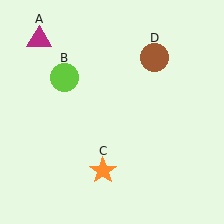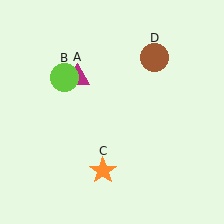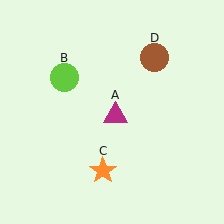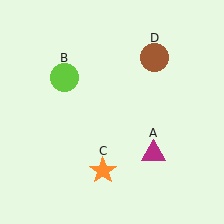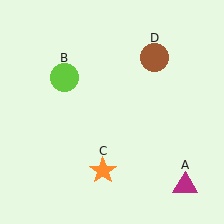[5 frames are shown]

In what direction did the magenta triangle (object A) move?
The magenta triangle (object A) moved down and to the right.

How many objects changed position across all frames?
1 object changed position: magenta triangle (object A).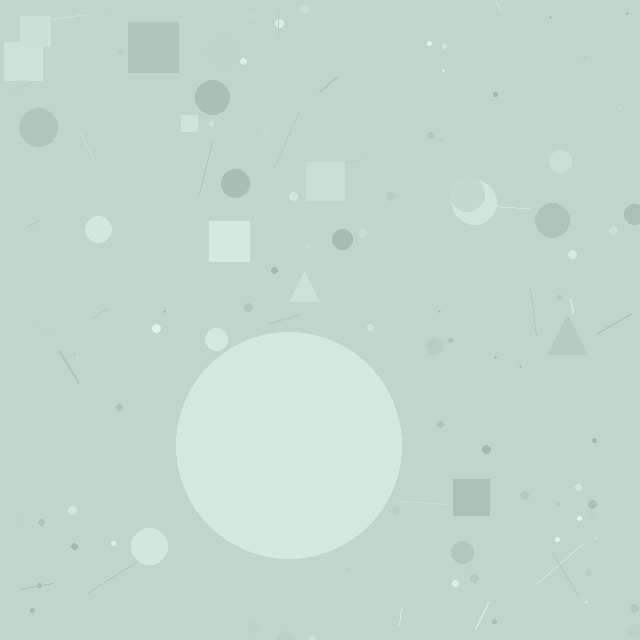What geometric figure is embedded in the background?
A circle is embedded in the background.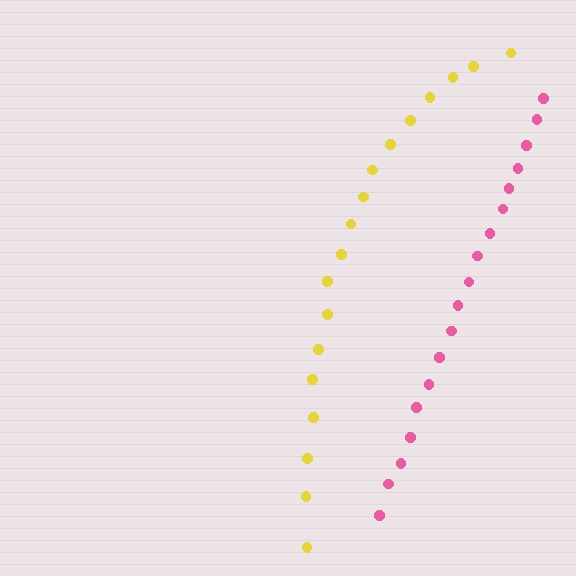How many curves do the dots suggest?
There are 2 distinct paths.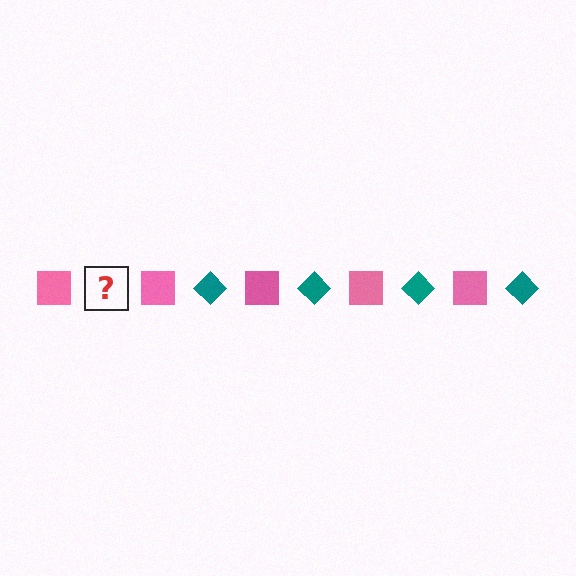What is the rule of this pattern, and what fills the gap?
The rule is that the pattern alternates between pink square and teal diamond. The gap should be filled with a teal diamond.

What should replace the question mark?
The question mark should be replaced with a teal diamond.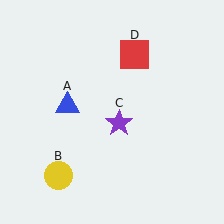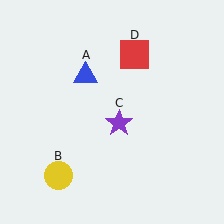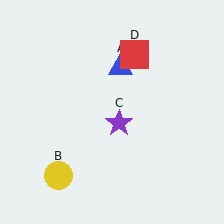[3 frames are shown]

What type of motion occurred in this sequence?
The blue triangle (object A) rotated clockwise around the center of the scene.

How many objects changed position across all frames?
1 object changed position: blue triangle (object A).